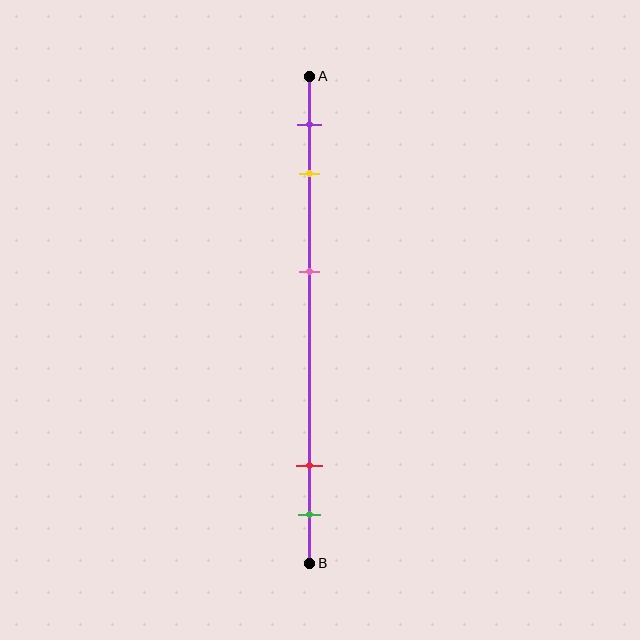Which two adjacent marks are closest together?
The red and green marks are the closest adjacent pair.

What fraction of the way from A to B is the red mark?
The red mark is approximately 80% (0.8) of the way from A to B.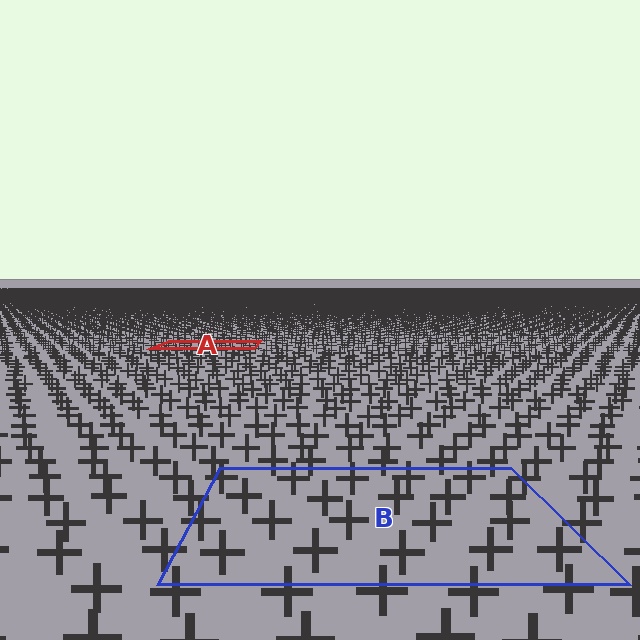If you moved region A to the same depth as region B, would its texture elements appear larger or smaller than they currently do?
They would appear larger. At a closer depth, the same texture elements are projected at a bigger on-screen size.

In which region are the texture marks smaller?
The texture marks are smaller in region A, because it is farther away.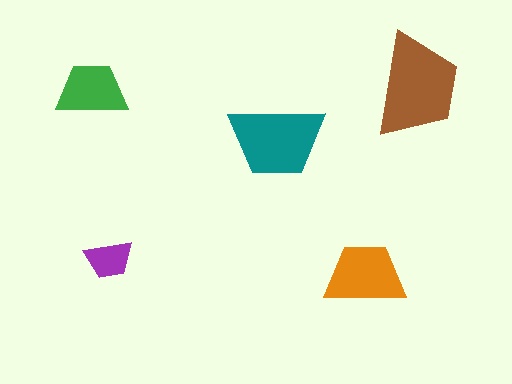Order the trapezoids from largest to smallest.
the brown one, the teal one, the orange one, the green one, the purple one.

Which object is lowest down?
The orange trapezoid is bottommost.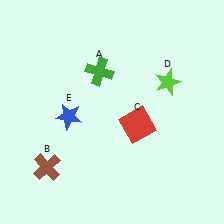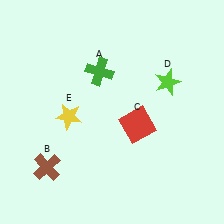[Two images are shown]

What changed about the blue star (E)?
In Image 1, E is blue. In Image 2, it changed to yellow.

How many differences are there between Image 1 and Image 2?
There is 1 difference between the two images.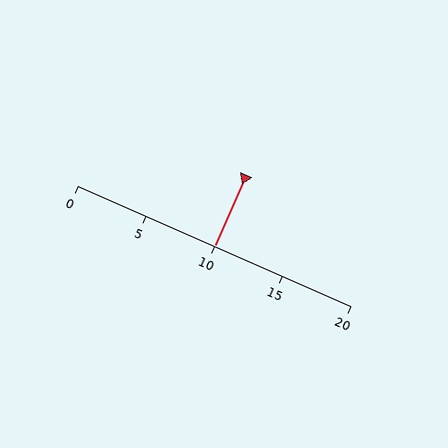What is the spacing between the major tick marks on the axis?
The major ticks are spaced 5 apart.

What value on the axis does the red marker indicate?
The marker indicates approximately 10.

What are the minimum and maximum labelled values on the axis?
The axis runs from 0 to 20.